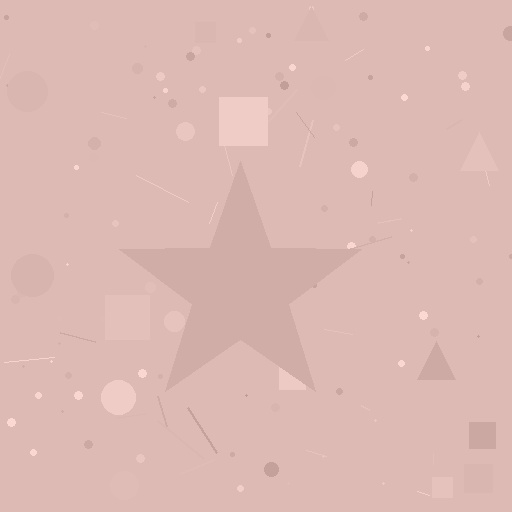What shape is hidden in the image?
A star is hidden in the image.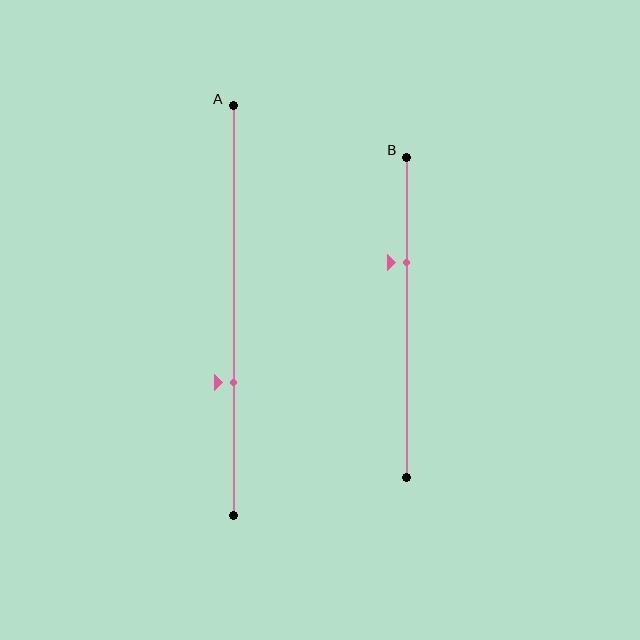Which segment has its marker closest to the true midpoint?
Segment B has its marker closest to the true midpoint.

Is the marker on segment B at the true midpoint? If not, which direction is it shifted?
No, the marker on segment B is shifted upward by about 17% of the segment length.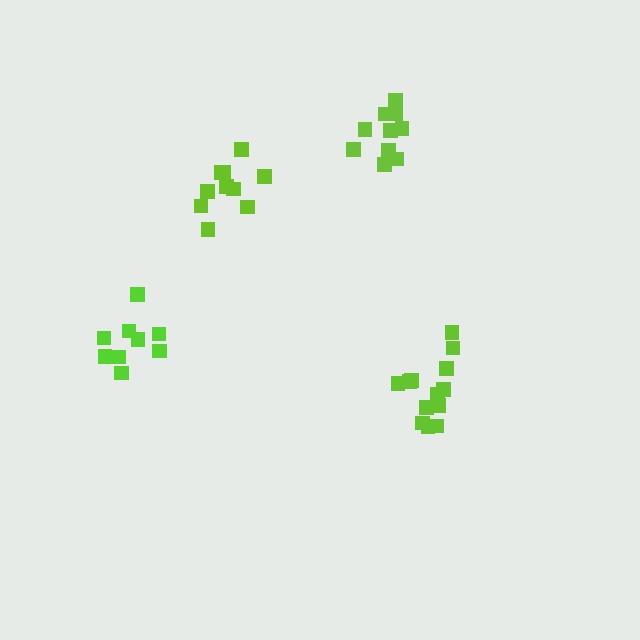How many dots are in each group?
Group 1: 10 dots, Group 2: 9 dots, Group 3: 13 dots, Group 4: 10 dots (42 total).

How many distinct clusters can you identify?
There are 4 distinct clusters.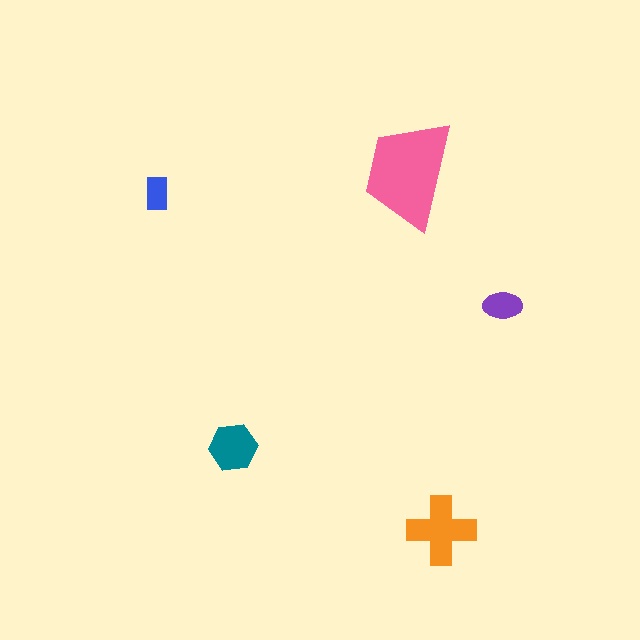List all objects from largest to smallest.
The pink trapezoid, the orange cross, the teal hexagon, the purple ellipse, the blue rectangle.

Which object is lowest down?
The orange cross is bottommost.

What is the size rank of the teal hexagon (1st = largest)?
3rd.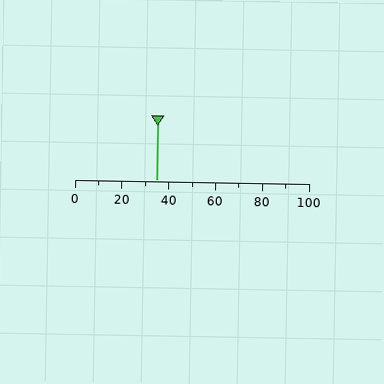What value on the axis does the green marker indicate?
The marker indicates approximately 35.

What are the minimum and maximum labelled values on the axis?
The axis runs from 0 to 100.